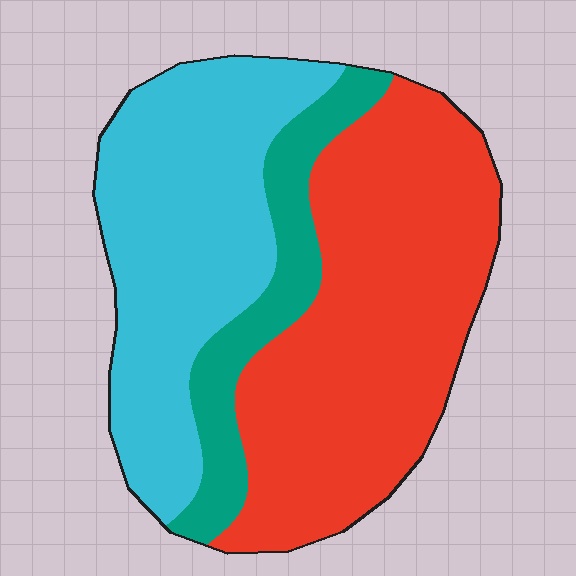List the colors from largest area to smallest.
From largest to smallest: red, cyan, teal.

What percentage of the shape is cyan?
Cyan takes up about three eighths (3/8) of the shape.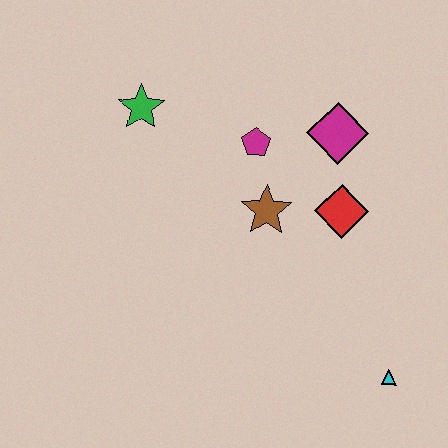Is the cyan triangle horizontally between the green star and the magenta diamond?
No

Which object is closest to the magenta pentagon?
The brown star is closest to the magenta pentagon.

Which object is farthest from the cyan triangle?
The green star is farthest from the cyan triangle.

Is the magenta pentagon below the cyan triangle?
No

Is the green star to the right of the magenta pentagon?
No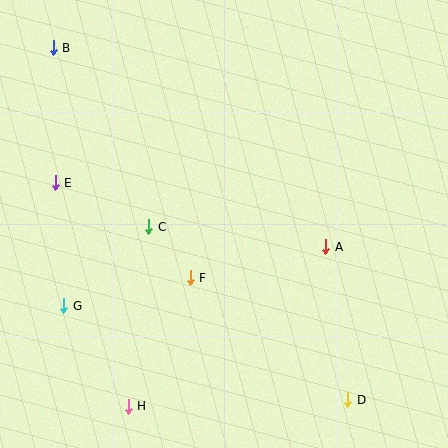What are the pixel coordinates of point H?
Point H is at (128, 406).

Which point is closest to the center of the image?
Point F at (190, 278) is closest to the center.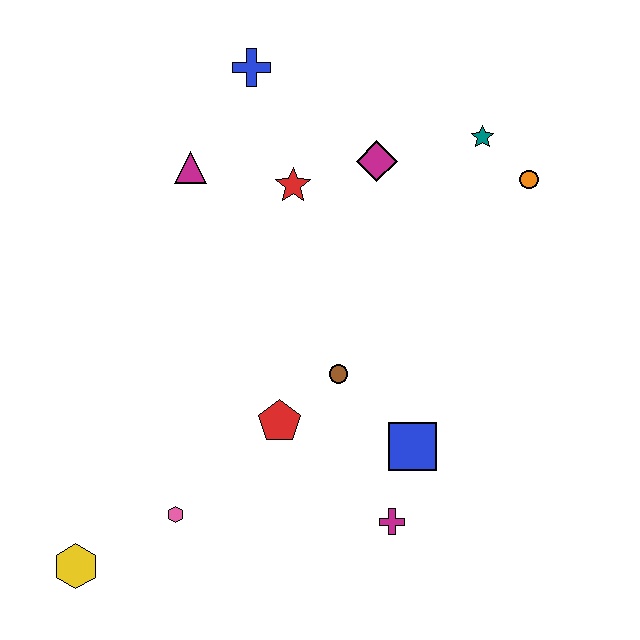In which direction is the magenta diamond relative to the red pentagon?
The magenta diamond is above the red pentagon.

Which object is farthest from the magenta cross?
The blue cross is farthest from the magenta cross.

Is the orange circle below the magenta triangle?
Yes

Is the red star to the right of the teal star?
No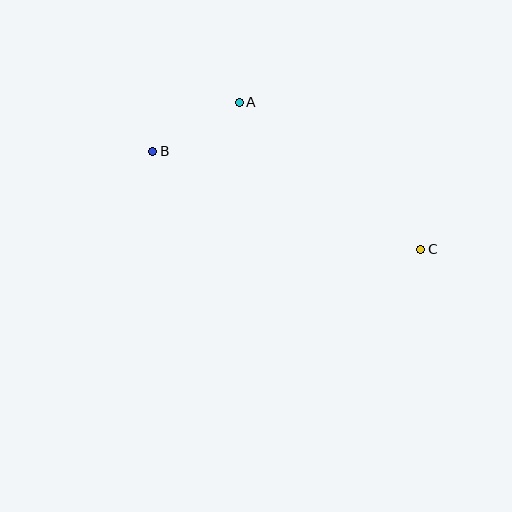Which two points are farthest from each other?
Points B and C are farthest from each other.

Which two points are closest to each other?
Points A and B are closest to each other.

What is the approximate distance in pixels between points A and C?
The distance between A and C is approximately 234 pixels.